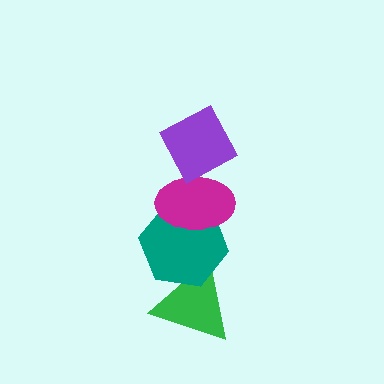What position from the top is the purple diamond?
The purple diamond is 1st from the top.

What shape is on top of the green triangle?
The teal hexagon is on top of the green triangle.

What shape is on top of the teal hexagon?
The magenta ellipse is on top of the teal hexagon.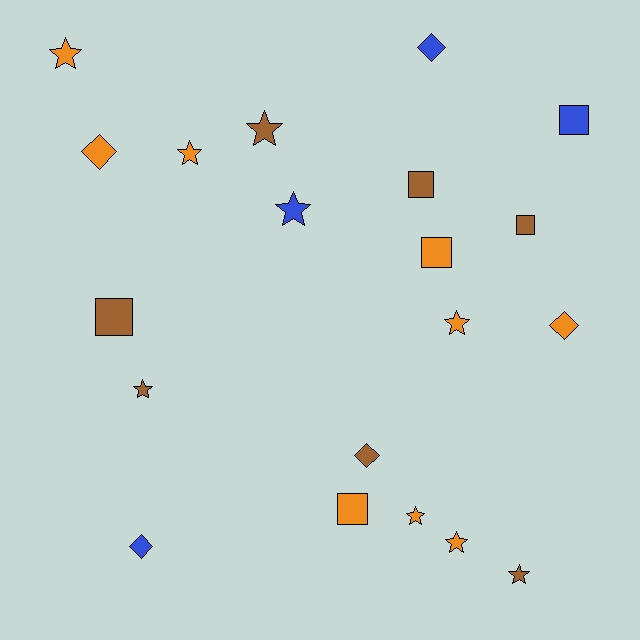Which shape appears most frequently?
Star, with 9 objects.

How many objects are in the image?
There are 20 objects.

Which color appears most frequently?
Orange, with 9 objects.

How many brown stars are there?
There are 3 brown stars.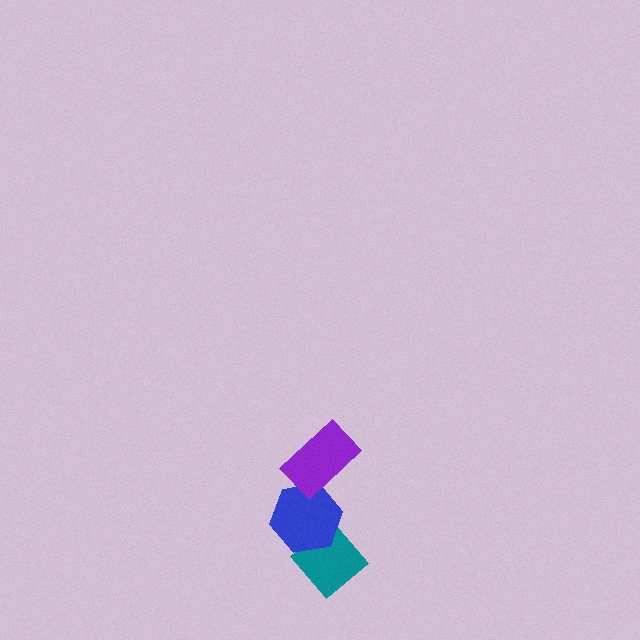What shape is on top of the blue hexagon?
The purple rectangle is on top of the blue hexagon.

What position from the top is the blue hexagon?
The blue hexagon is 2nd from the top.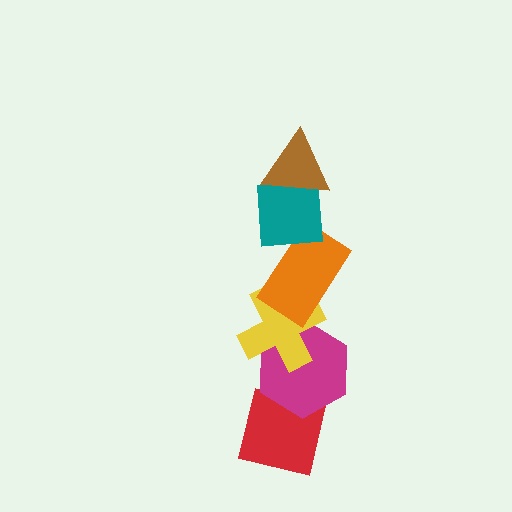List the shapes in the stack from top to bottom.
From top to bottom: the brown triangle, the teal square, the orange rectangle, the yellow cross, the magenta hexagon, the red square.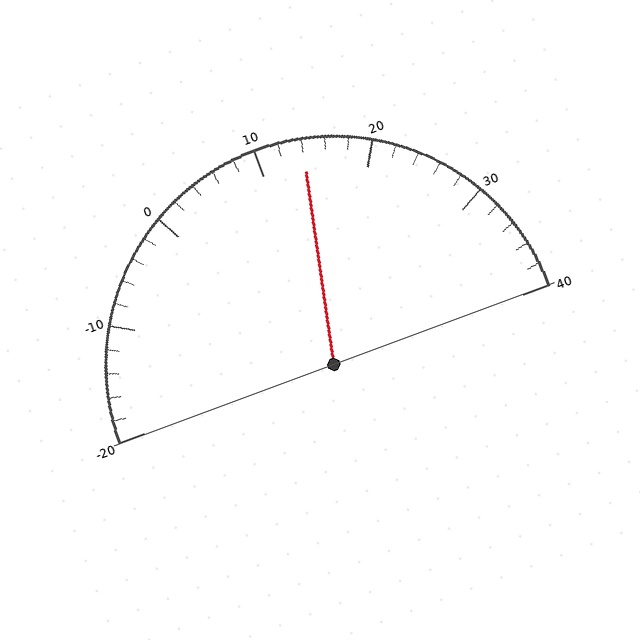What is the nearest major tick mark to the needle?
The nearest major tick mark is 10.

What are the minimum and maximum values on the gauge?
The gauge ranges from -20 to 40.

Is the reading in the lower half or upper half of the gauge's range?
The reading is in the upper half of the range (-20 to 40).